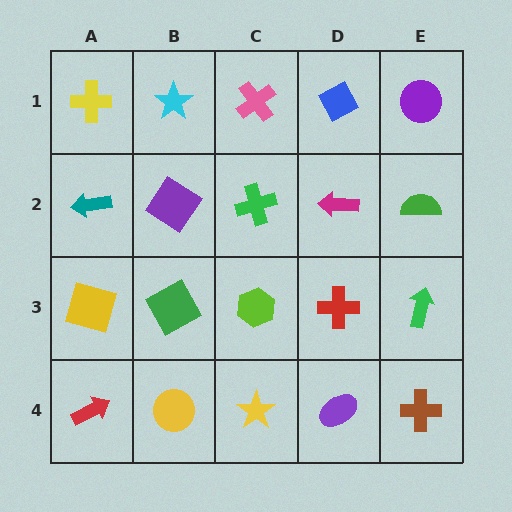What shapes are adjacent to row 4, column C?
A lime hexagon (row 3, column C), a yellow circle (row 4, column B), a purple ellipse (row 4, column D).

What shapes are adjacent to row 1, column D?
A magenta arrow (row 2, column D), a pink cross (row 1, column C), a purple circle (row 1, column E).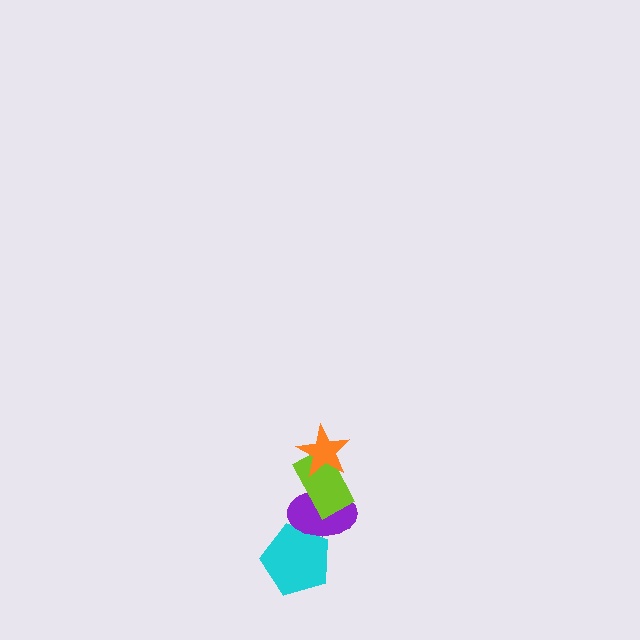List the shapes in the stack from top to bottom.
From top to bottom: the orange star, the lime rectangle, the purple ellipse, the cyan pentagon.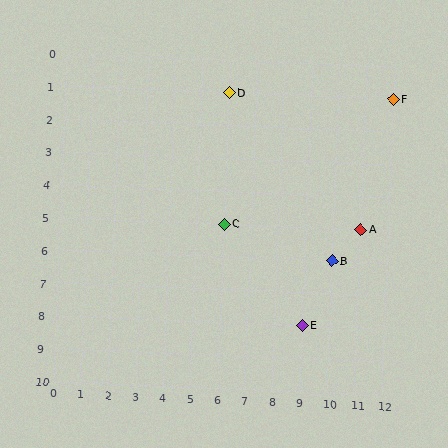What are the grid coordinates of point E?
Point E is at grid coordinates (9, 8).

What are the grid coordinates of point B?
Point B is at grid coordinates (10, 6).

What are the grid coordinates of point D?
Point D is at grid coordinates (6, 1).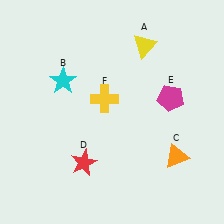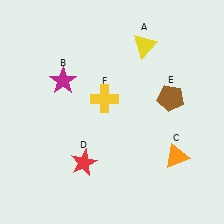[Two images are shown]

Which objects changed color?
B changed from cyan to magenta. E changed from magenta to brown.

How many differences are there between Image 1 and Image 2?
There are 2 differences between the two images.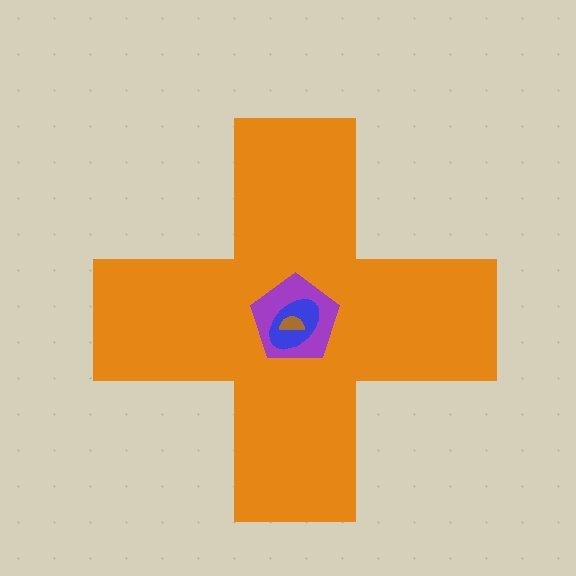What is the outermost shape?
The orange cross.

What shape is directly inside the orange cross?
The purple pentagon.